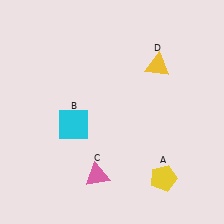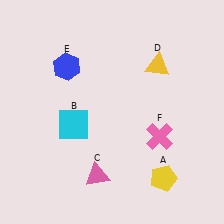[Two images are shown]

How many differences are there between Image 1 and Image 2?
There are 2 differences between the two images.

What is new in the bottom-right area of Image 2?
A pink cross (F) was added in the bottom-right area of Image 2.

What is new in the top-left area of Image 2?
A blue hexagon (E) was added in the top-left area of Image 2.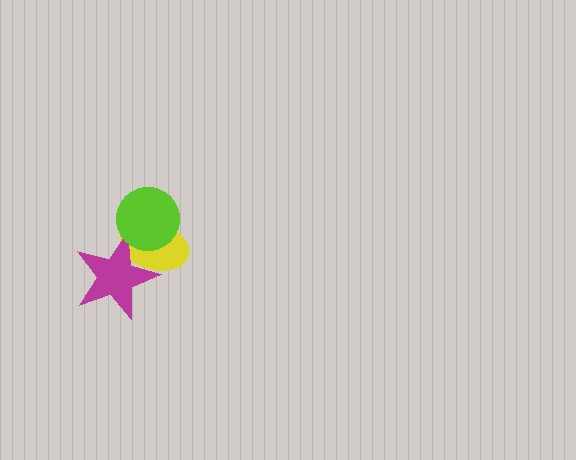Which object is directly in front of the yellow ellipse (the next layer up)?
The magenta star is directly in front of the yellow ellipse.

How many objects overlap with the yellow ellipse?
2 objects overlap with the yellow ellipse.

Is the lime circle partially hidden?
No, no other shape covers it.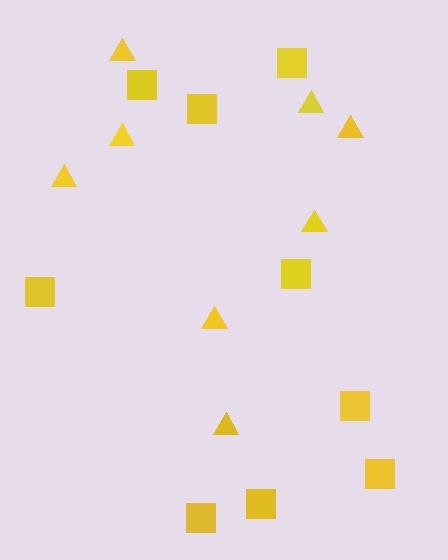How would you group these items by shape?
There are 2 groups: one group of squares (9) and one group of triangles (8).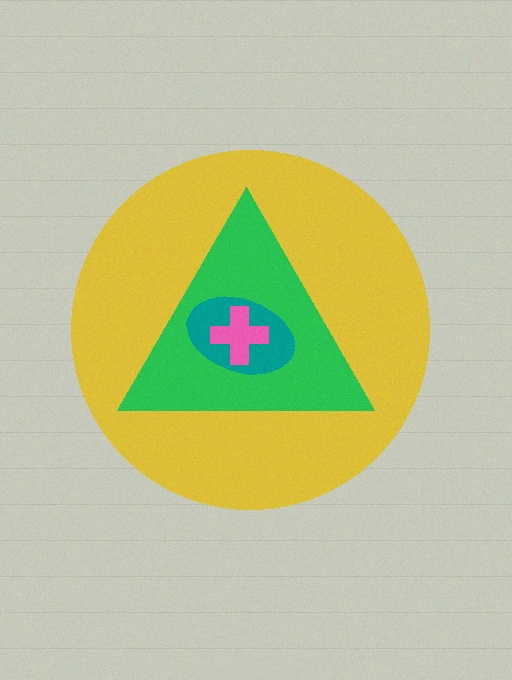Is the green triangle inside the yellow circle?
Yes.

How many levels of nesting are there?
4.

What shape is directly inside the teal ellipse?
The pink cross.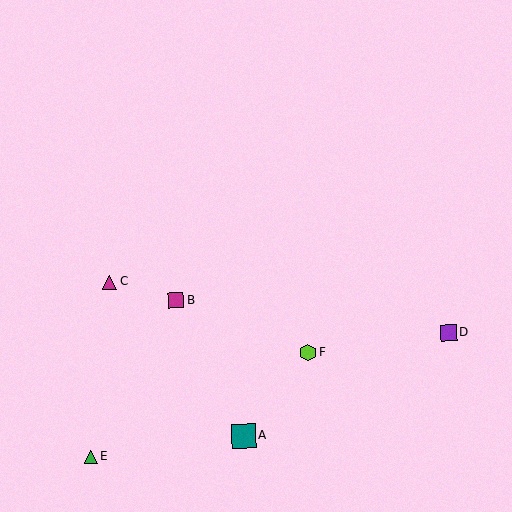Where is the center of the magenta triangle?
The center of the magenta triangle is at (110, 282).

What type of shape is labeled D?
Shape D is a purple square.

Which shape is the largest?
The teal square (labeled A) is the largest.